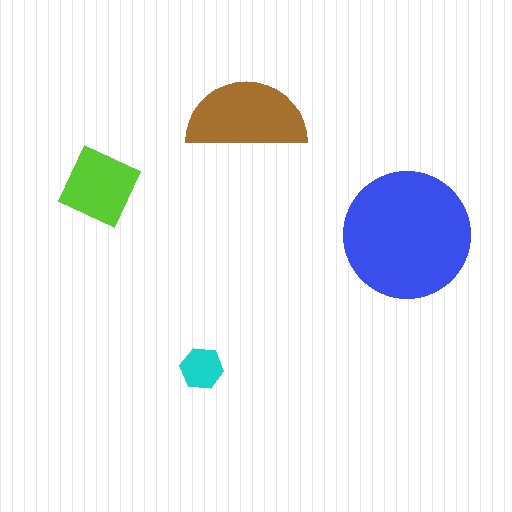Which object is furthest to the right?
The blue circle is rightmost.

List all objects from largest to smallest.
The blue circle, the brown semicircle, the lime diamond, the cyan hexagon.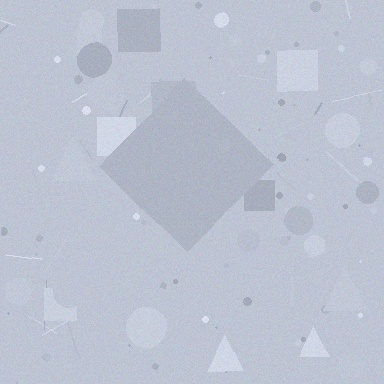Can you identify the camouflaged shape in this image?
The camouflaged shape is a diamond.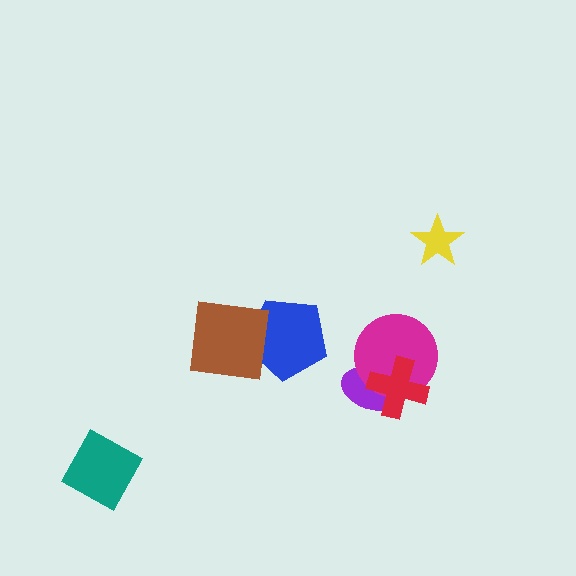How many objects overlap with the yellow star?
0 objects overlap with the yellow star.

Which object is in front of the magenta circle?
The red cross is in front of the magenta circle.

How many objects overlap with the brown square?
1 object overlaps with the brown square.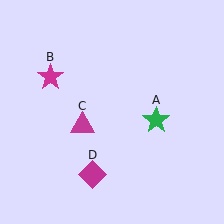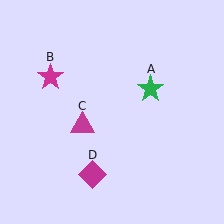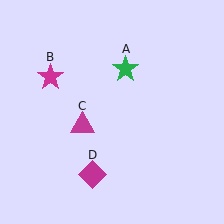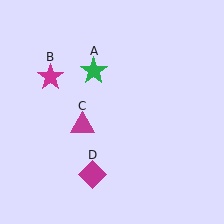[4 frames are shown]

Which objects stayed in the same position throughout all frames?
Magenta star (object B) and magenta triangle (object C) and magenta diamond (object D) remained stationary.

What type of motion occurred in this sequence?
The green star (object A) rotated counterclockwise around the center of the scene.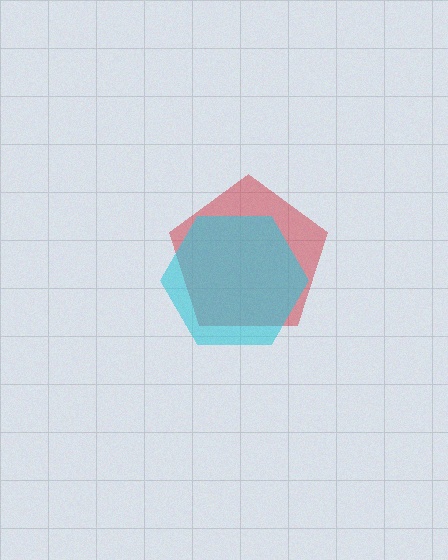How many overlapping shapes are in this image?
There are 2 overlapping shapes in the image.